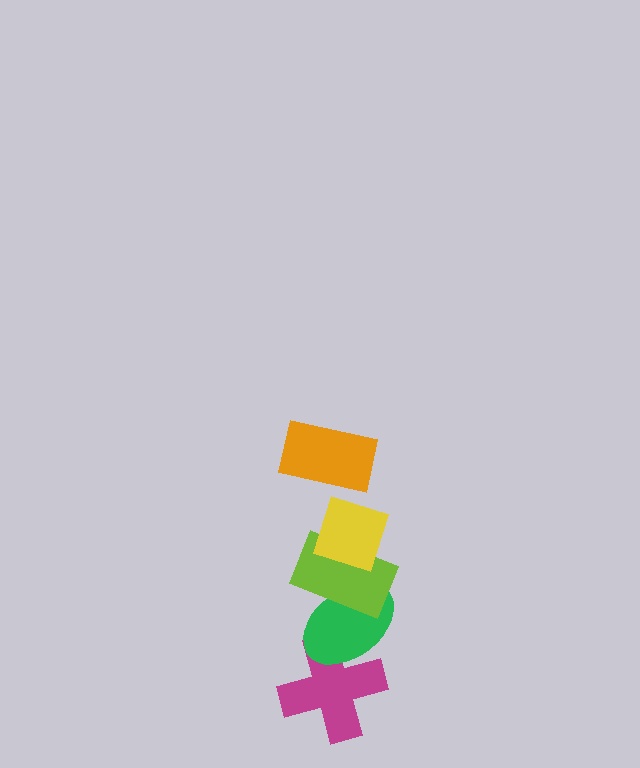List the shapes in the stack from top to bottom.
From top to bottom: the orange rectangle, the yellow diamond, the lime rectangle, the green ellipse, the magenta cross.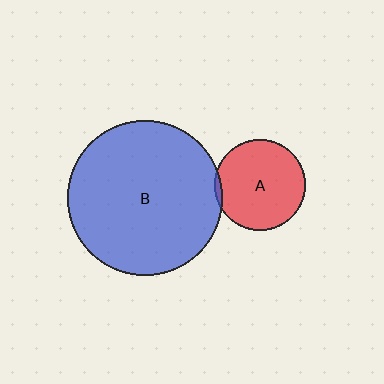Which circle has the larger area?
Circle B (blue).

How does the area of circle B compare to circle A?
Approximately 2.9 times.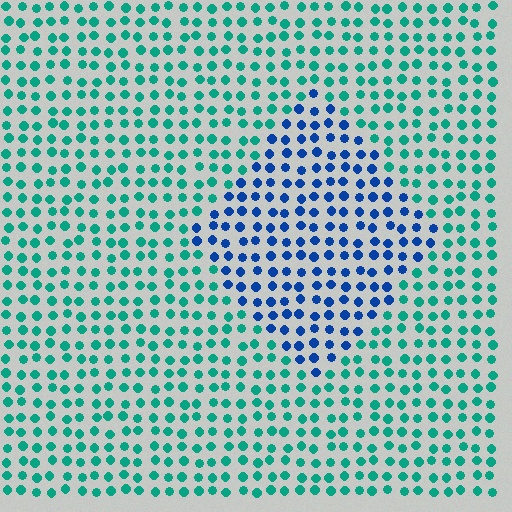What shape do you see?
I see a diamond.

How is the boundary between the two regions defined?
The boundary is defined purely by a slight shift in hue (about 50 degrees). Spacing, size, and orientation are identical on both sides.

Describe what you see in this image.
The image is filled with small teal elements in a uniform arrangement. A diamond-shaped region is visible where the elements are tinted to a slightly different hue, forming a subtle color boundary.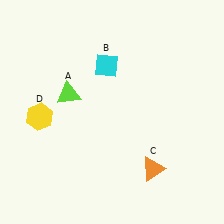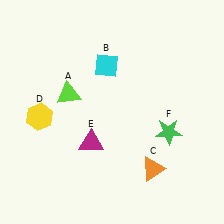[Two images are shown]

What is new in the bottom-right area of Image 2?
A green star (F) was added in the bottom-right area of Image 2.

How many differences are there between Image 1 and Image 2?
There are 2 differences between the two images.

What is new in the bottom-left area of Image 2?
A magenta triangle (E) was added in the bottom-left area of Image 2.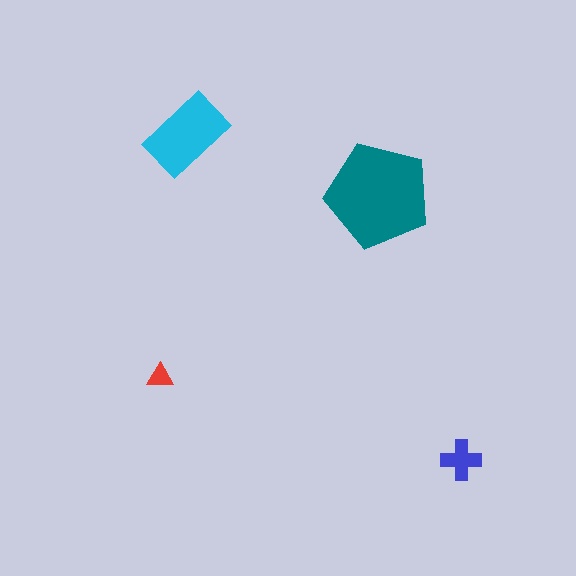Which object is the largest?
The teal pentagon.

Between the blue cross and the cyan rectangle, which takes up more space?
The cyan rectangle.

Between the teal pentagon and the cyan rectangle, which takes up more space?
The teal pentagon.